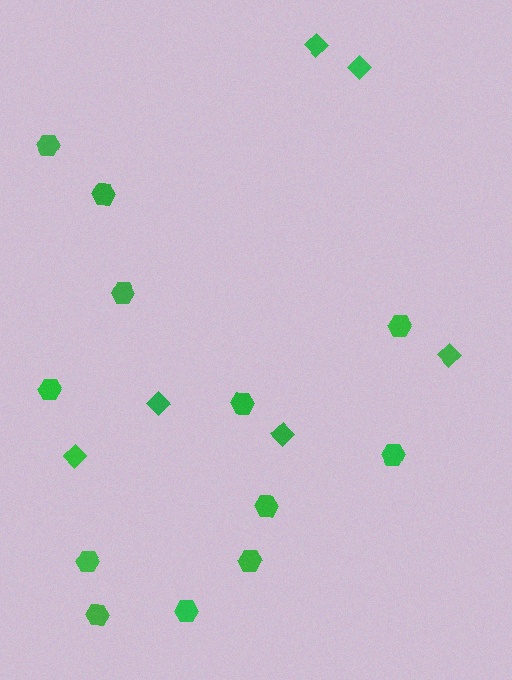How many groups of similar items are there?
There are 2 groups: one group of diamonds (6) and one group of hexagons (12).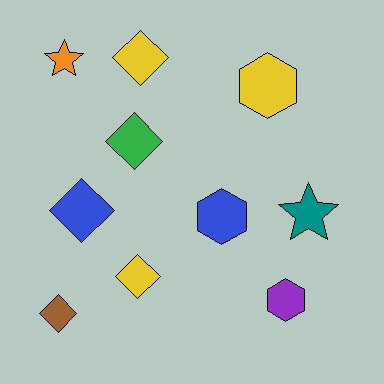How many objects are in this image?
There are 10 objects.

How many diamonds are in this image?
There are 5 diamonds.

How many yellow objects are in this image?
There are 3 yellow objects.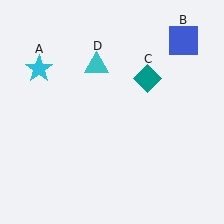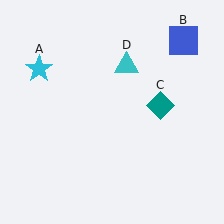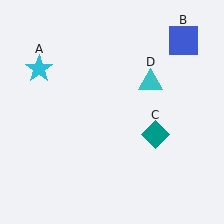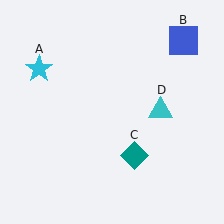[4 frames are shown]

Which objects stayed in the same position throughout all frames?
Cyan star (object A) and blue square (object B) remained stationary.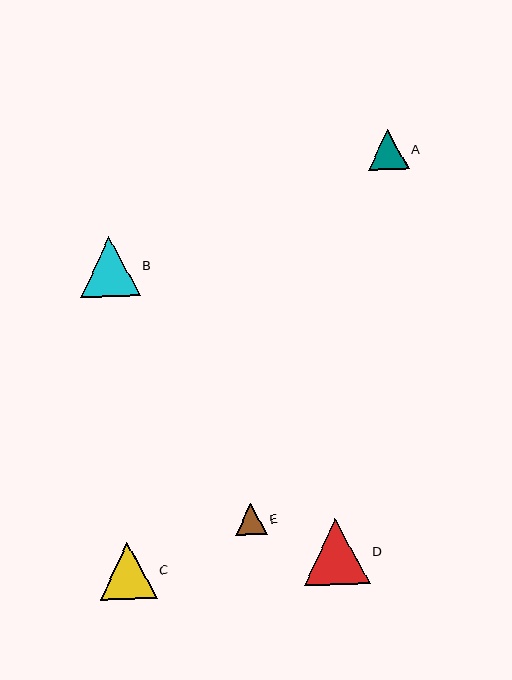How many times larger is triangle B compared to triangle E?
Triangle B is approximately 1.9 times the size of triangle E.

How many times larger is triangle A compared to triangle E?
Triangle A is approximately 1.3 times the size of triangle E.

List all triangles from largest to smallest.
From largest to smallest: D, B, C, A, E.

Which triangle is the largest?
Triangle D is the largest with a size of approximately 65 pixels.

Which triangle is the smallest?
Triangle E is the smallest with a size of approximately 31 pixels.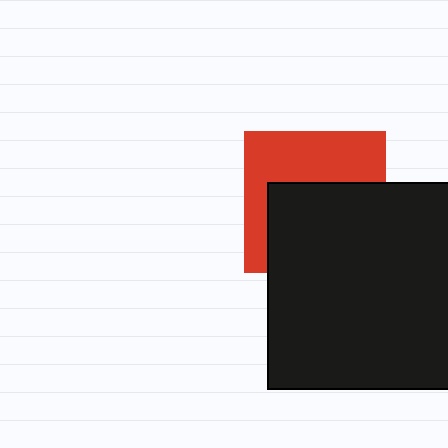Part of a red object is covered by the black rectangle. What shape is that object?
It is a square.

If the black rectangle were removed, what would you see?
You would see the complete red square.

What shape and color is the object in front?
The object in front is a black rectangle.